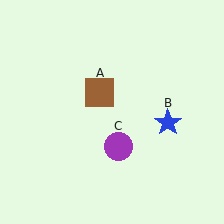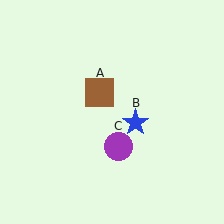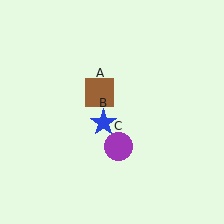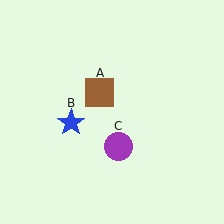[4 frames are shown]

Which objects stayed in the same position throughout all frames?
Brown square (object A) and purple circle (object C) remained stationary.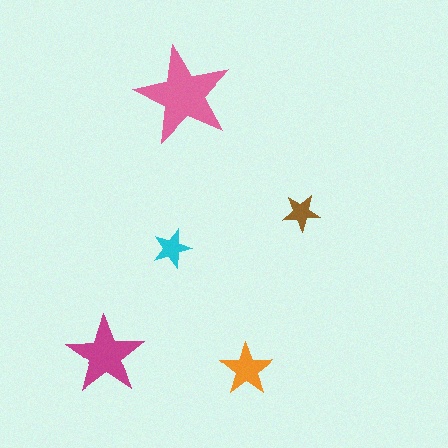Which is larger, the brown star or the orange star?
The orange one.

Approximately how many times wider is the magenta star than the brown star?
About 2 times wider.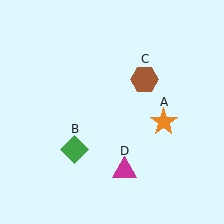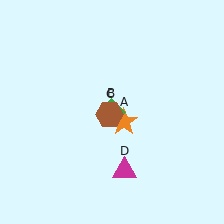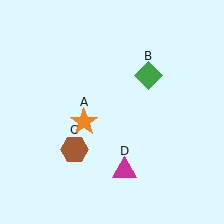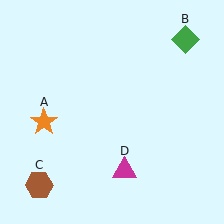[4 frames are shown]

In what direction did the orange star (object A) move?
The orange star (object A) moved left.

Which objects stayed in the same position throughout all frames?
Magenta triangle (object D) remained stationary.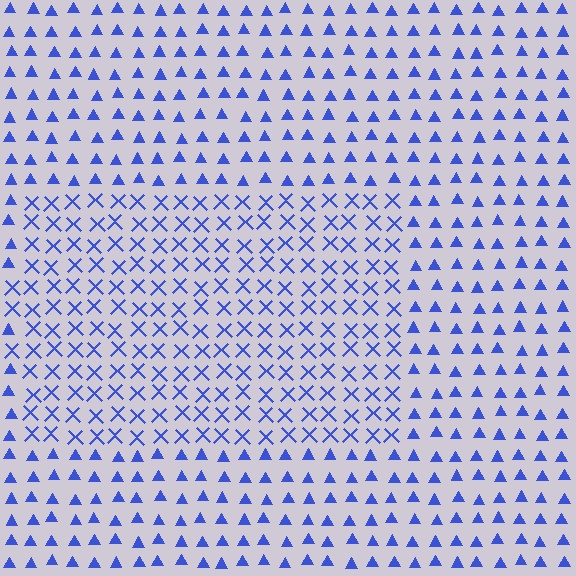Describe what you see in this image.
The image is filled with small blue elements arranged in a uniform grid. A rectangle-shaped region contains X marks, while the surrounding area contains triangles. The boundary is defined purely by the change in element shape.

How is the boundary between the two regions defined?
The boundary is defined by a change in element shape: X marks inside vs. triangles outside. All elements share the same color and spacing.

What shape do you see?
I see a rectangle.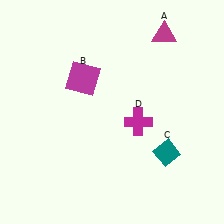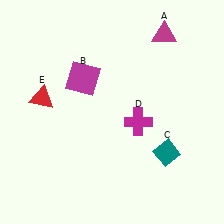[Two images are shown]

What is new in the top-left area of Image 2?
A red triangle (E) was added in the top-left area of Image 2.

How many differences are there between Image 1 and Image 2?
There is 1 difference between the two images.